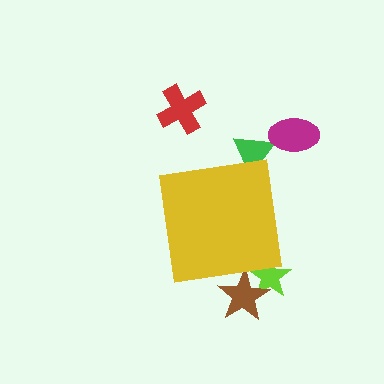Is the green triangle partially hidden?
Yes, the green triangle is partially hidden behind the yellow square.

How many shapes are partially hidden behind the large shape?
3 shapes are partially hidden.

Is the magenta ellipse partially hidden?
No, the magenta ellipse is fully visible.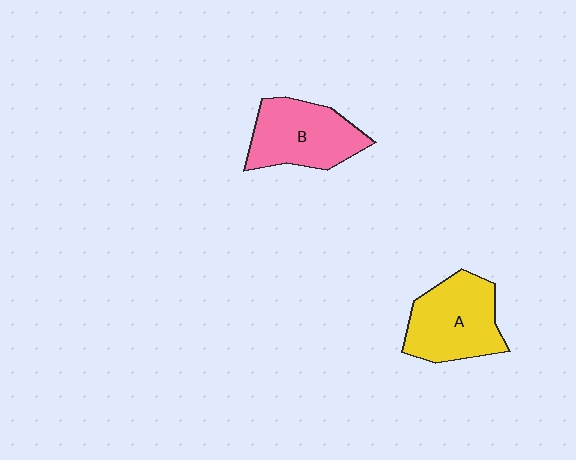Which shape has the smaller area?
Shape B (pink).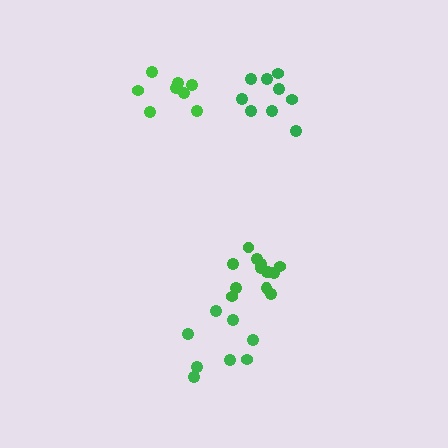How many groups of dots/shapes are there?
There are 4 groups.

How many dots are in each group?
Group 1: 13 dots, Group 2: 8 dots, Group 3: 8 dots, Group 4: 9 dots (38 total).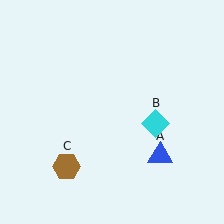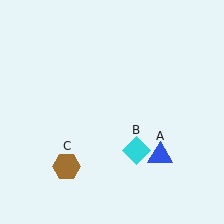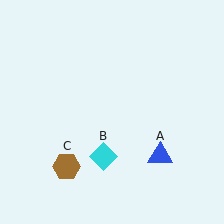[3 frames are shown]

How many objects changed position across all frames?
1 object changed position: cyan diamond (object B).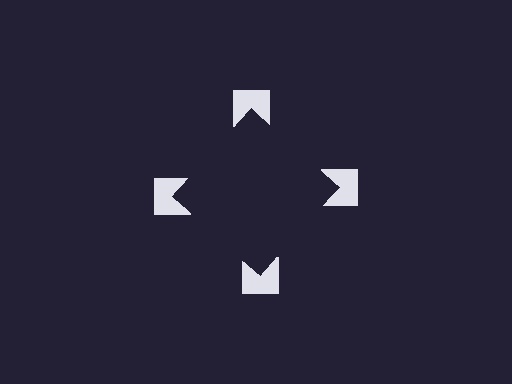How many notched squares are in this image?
There are 4 — one at each vertex of the illusory square.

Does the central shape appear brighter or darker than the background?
It typically appears slightly darker than the background, even though no actual brightness change is drawn.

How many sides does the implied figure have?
4 sides.